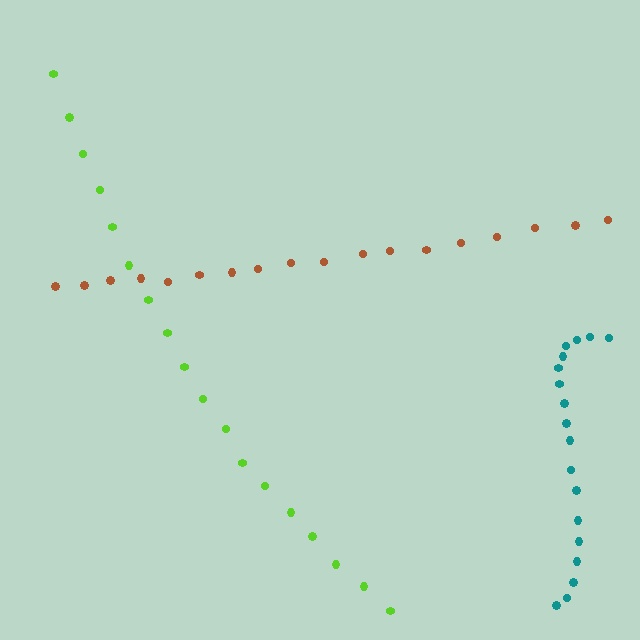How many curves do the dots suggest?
There are 3 distinct paths.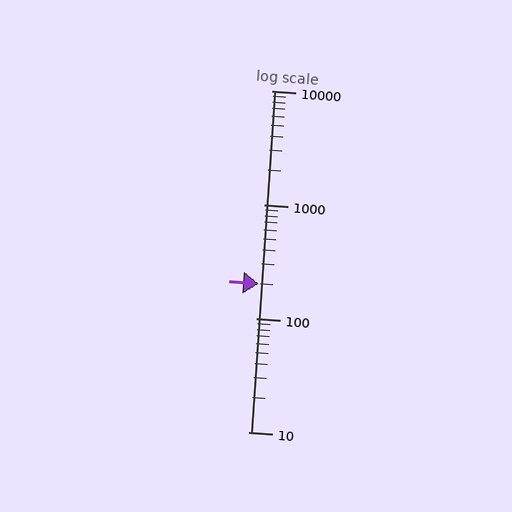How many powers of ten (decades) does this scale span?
The scale spans 3 decades, from 10 to 10000.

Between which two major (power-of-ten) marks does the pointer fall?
The pointer is between 100 and 1000.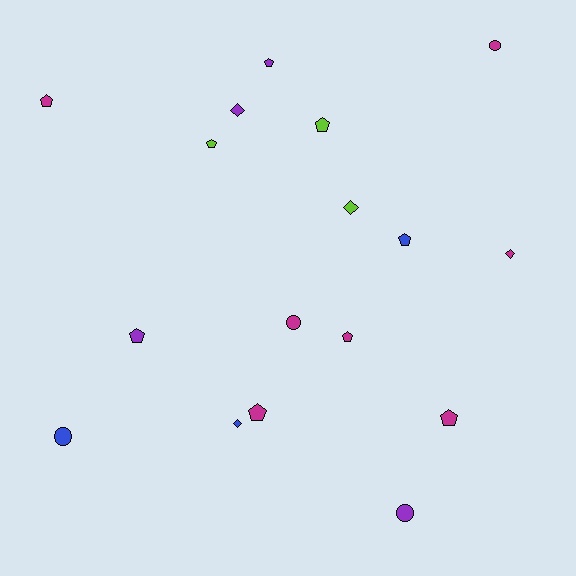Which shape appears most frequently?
Pentagon, with 9 objects.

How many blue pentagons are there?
There is 1 blue pentagon.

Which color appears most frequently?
Magenta, with 7 objects.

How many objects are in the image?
There are 17 objects.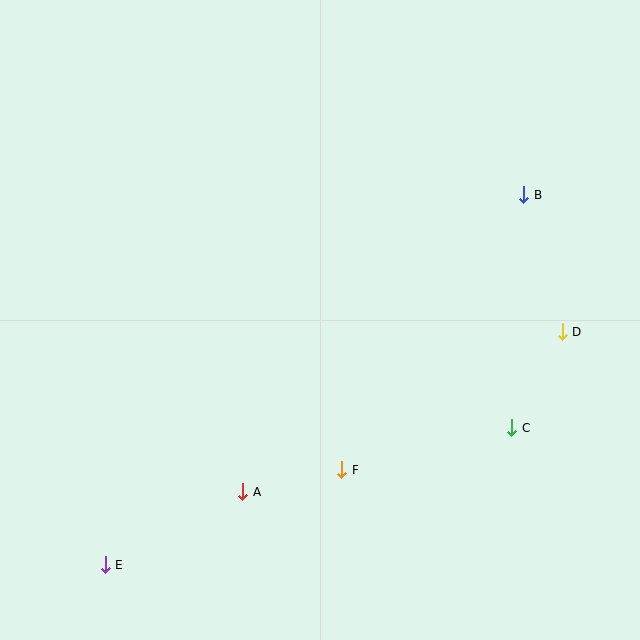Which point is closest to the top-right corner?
Point B is closest to the top-right corner.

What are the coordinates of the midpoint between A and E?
The midpoint between A and E is at (174, 528).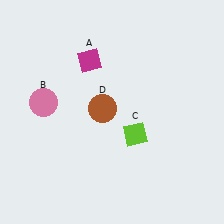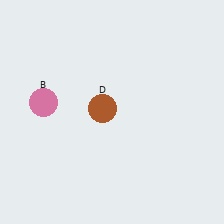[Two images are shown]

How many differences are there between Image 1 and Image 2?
There are 2 differences between the two images.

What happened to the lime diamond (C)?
The lime diamond (C) was removed in Image 2. It was in the bottom-right area of Image 1.